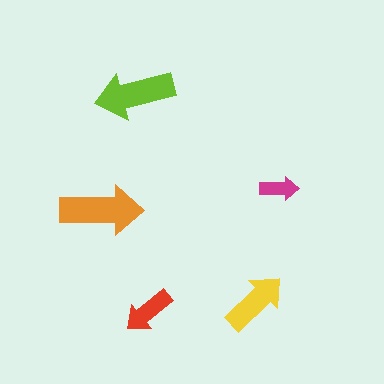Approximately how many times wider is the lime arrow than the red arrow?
About 1.5 times wider.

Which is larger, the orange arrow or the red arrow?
The orange one.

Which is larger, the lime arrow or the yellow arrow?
The lime one.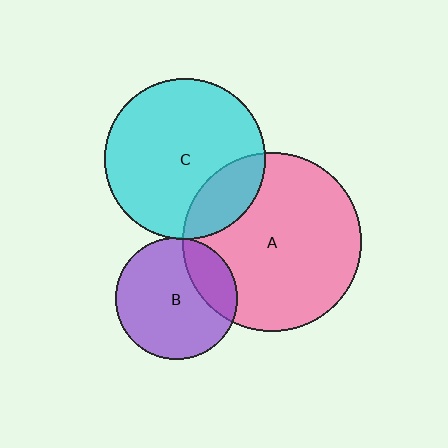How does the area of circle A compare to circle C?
Approximately 1.2 times.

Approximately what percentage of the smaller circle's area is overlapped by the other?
Approximately 25%.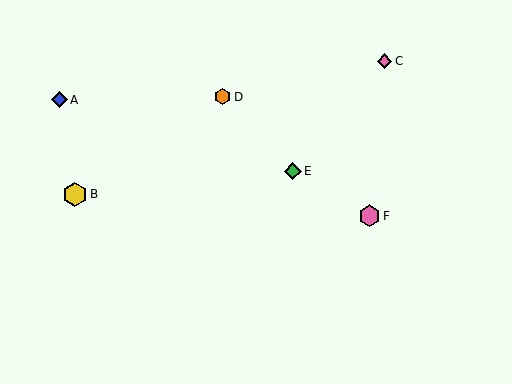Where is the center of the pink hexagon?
The center of the pink hexagon is at (369, 216).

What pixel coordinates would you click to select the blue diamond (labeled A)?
Click at (59, 100) to select the blue diamond A.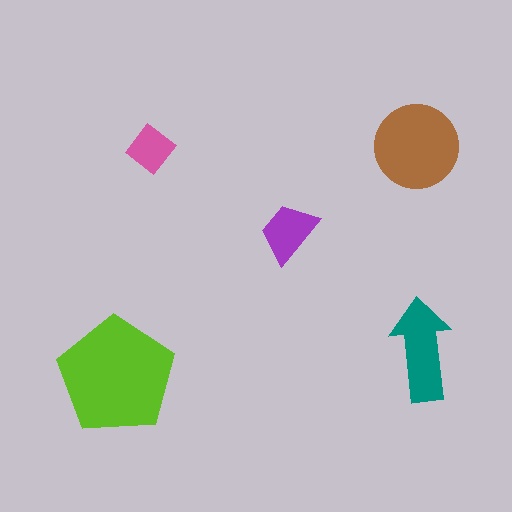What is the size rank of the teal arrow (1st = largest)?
3rd.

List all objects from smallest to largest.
The pink diamond, the purple trapezoid, the teal arrow, the brown circle, the lime pentagon.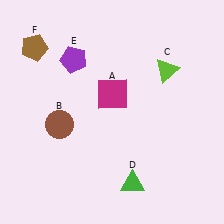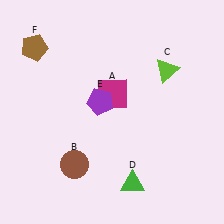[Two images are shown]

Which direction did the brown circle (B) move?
The brown circle (B) moved down.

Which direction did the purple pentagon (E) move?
The purple pentagon (E) moved down.